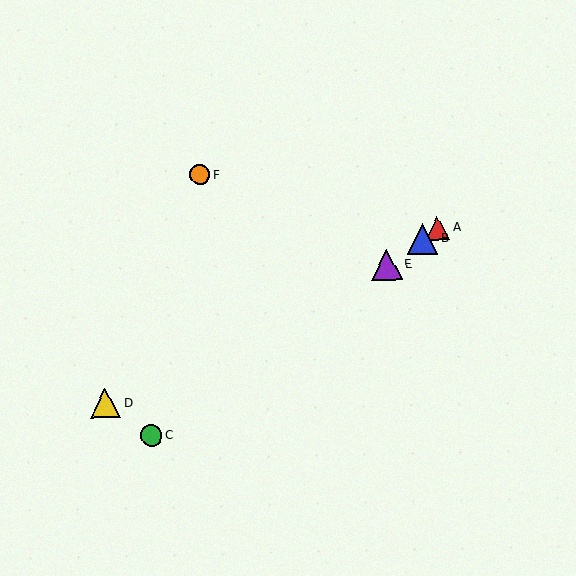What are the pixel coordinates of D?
Object D is at (105, 403).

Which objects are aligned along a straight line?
Objects A, B, C, E are aligned along a straight line.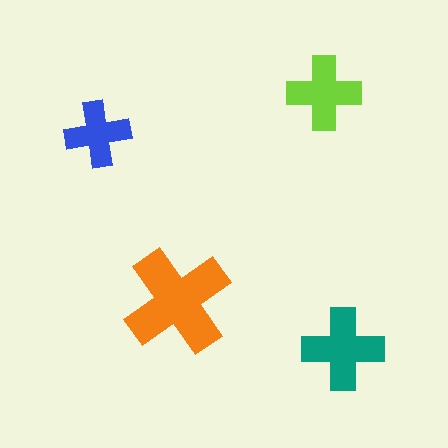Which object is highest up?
The lime cross is topmost.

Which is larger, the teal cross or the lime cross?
The teal one.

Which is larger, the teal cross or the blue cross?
The teal one.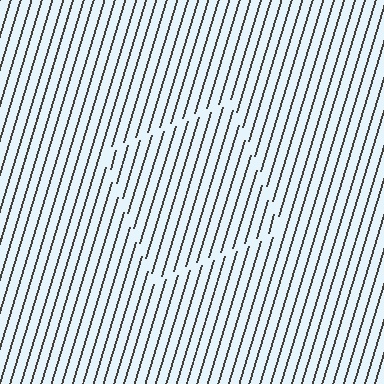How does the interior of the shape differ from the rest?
The interior of the shape contains the same grating, shifted by half a period — the contour is defined by the phase discontinuity where line-ends from the inner and outer gratings abut.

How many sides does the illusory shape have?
4 sides — the line-ends trace a square.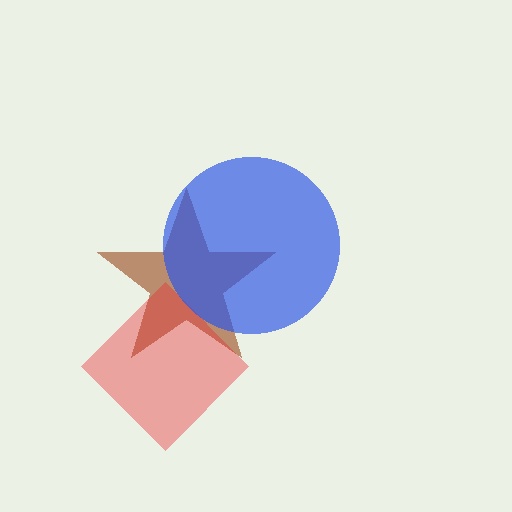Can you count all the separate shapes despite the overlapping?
Yes, there are 3 separate shapes.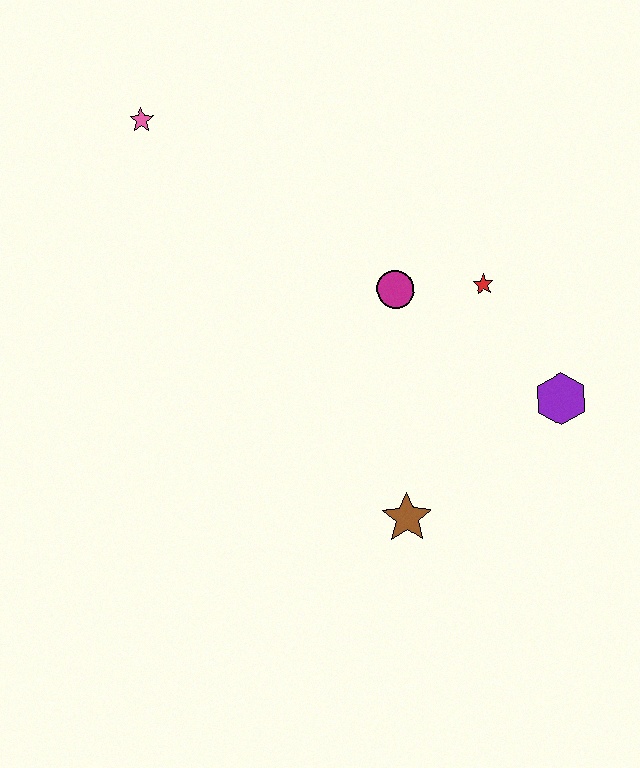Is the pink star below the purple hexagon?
No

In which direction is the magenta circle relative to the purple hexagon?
The magenta circle is to the left of the purple hexagon.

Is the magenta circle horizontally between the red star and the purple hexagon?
No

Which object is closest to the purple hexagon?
The red star is closest to the purple hexagon.